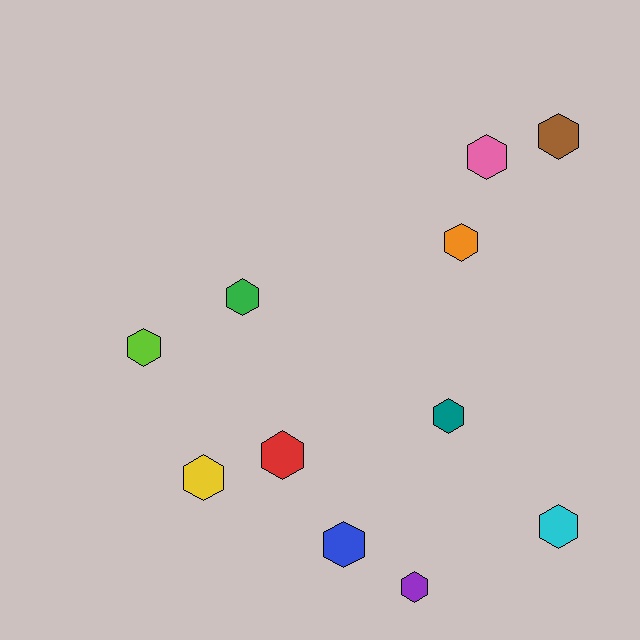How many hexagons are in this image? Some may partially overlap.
There are 11 hexagons.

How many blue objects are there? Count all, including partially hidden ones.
There is 1 blue object.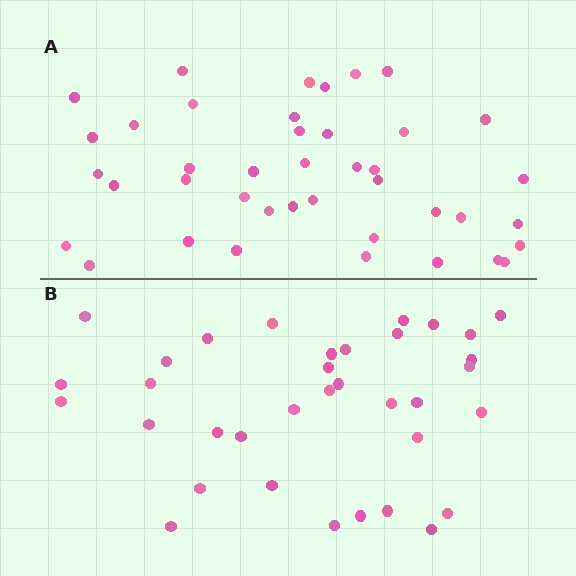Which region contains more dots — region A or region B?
Region A (the top region) has more dots.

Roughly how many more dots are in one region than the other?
Region A has about 6 more dots than region B.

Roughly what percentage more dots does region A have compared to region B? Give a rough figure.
About 15% more.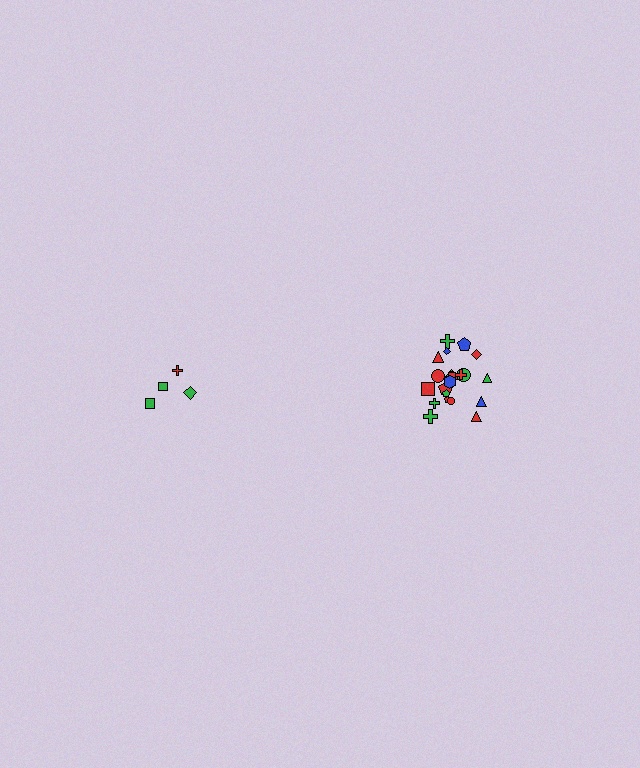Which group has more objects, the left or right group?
The right group.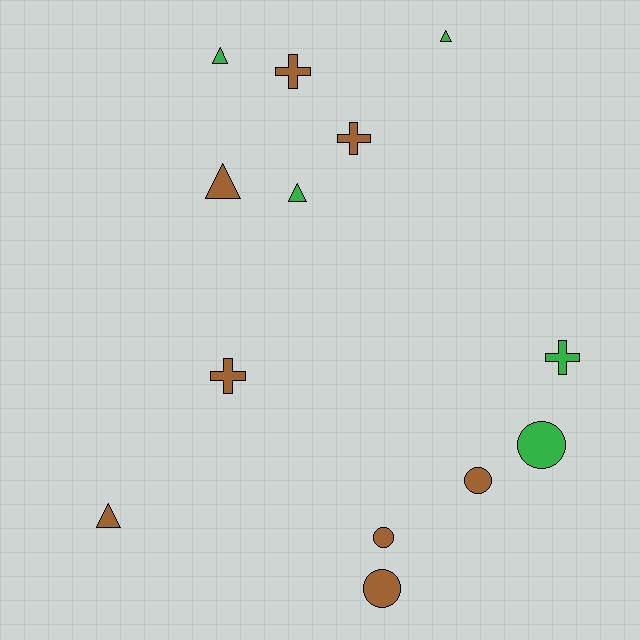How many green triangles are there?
There are 3 green triangles.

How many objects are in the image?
There are 13 objects.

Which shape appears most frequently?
Triangle, with 5 objects.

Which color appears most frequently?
Brown, with 8 objects.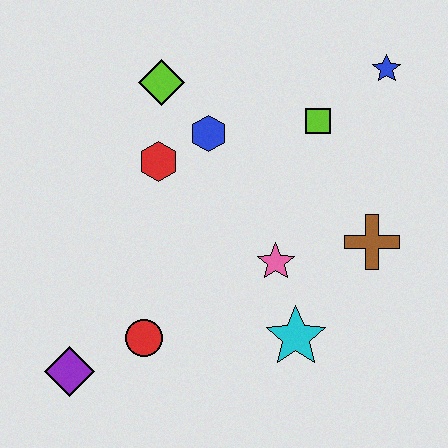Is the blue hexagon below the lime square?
Yes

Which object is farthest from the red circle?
The blue star is farthest from the red circle.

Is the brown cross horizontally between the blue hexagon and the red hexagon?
No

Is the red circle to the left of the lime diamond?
Yes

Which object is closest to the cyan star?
The pink star is closest to the cyan star.